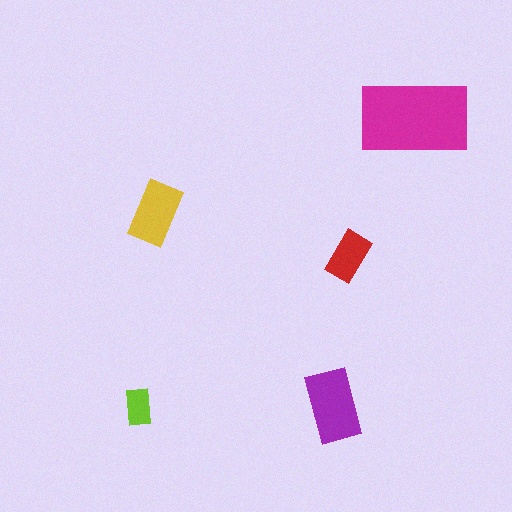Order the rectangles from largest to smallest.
the magenta one, the purple one, the yellow one, the red one, the lime one.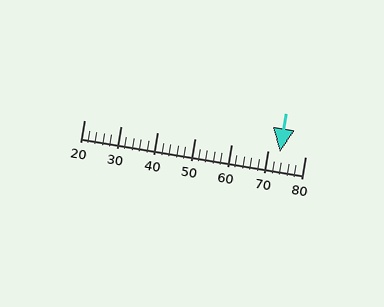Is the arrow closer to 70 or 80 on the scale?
The arrow is closer to 70.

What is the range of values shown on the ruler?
The ruler shows values from 20 to 80.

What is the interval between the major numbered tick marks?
The major tick marks are spaced 10 units apart.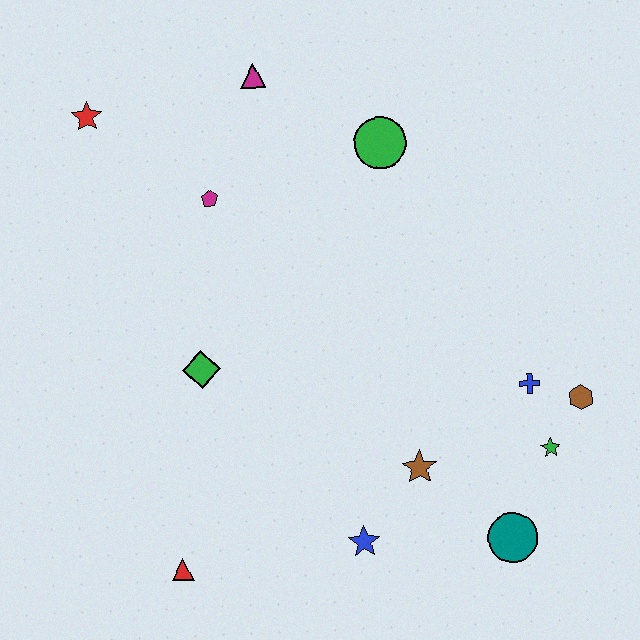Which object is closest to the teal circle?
The green star is closest to the teal circle.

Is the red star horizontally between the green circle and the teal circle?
No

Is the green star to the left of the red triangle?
No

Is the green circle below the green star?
No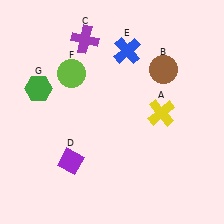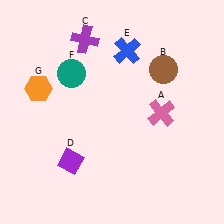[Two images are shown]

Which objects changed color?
A changed from yellow to pink. F changed from lime to teal. G changed from green to orange.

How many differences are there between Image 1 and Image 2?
There are 3 differences between the two images.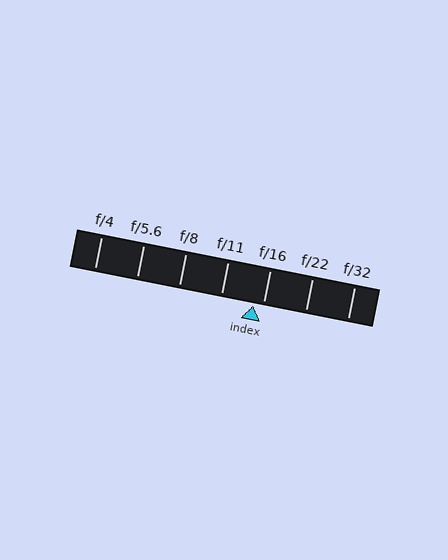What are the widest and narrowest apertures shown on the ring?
The widest aperture shown is f/4 and the narrowest is f/32.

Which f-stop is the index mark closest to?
The index mark is closest to f/16.